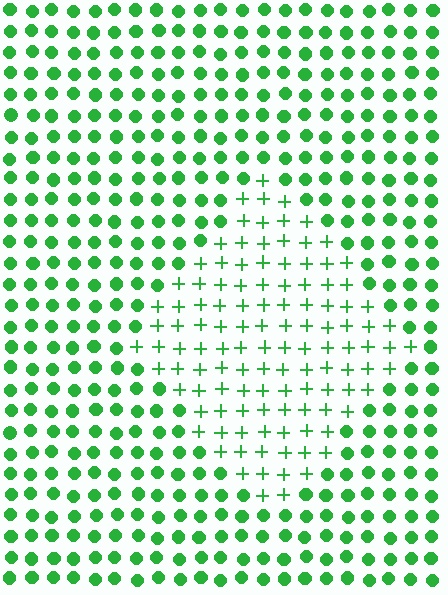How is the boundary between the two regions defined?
The boundary is defined by a change in element shape: plus signs inside vs. circles outside. All elements share the same color and spacing.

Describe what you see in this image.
The image is filled with small green elements arranged in a uniform grid. A diamond-shaped region contains plus signs, while the surrounding area contains circles. The boundary is defined purely by the change in element shape.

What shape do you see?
I see a diamond.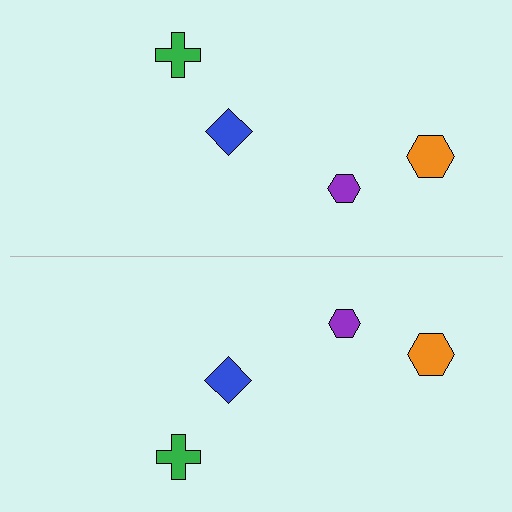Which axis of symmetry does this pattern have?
The pattern has a horizontal axis of symmetry running through the center of the image.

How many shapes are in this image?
There are 8 shapes in this image.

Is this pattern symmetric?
Yes, this pattern has bilateral (reflection) symmetry.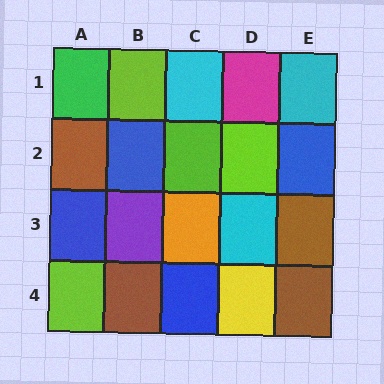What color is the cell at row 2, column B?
Blue.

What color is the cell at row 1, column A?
Green.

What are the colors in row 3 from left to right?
Blue, purple, orange, cyan, brown.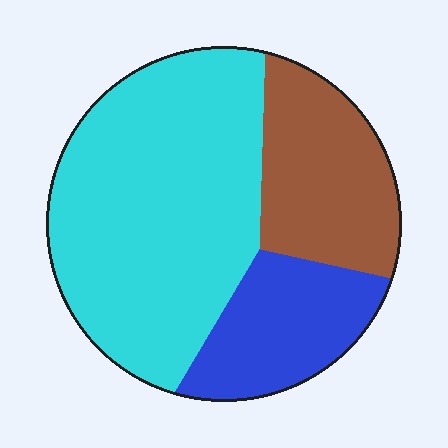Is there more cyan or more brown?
Cyan.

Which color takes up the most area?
Cyan, at roughly 55%.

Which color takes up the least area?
Blue, at roughly 20%.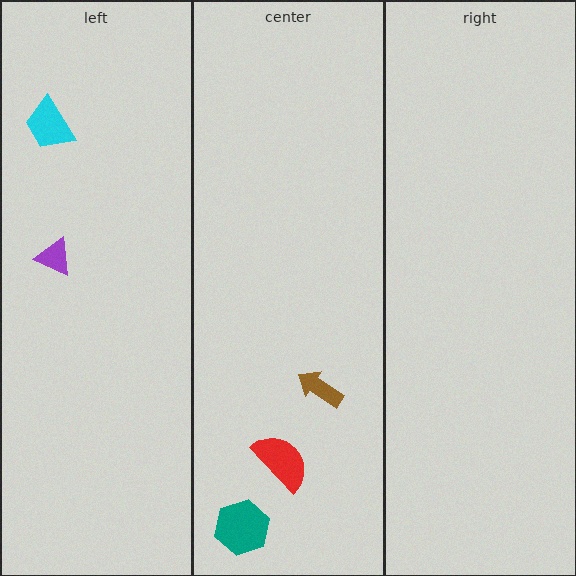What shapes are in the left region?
The purple triangle, the cyan trapezoid.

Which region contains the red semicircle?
The center region.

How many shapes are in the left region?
2.